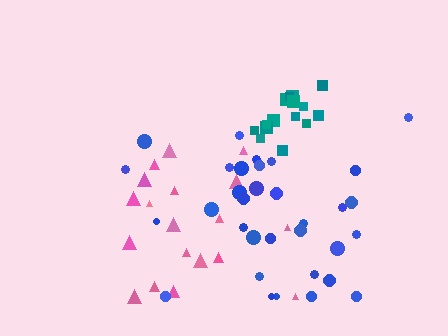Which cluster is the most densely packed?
Teal.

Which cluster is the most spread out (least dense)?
Pink.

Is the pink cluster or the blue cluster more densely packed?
Blue.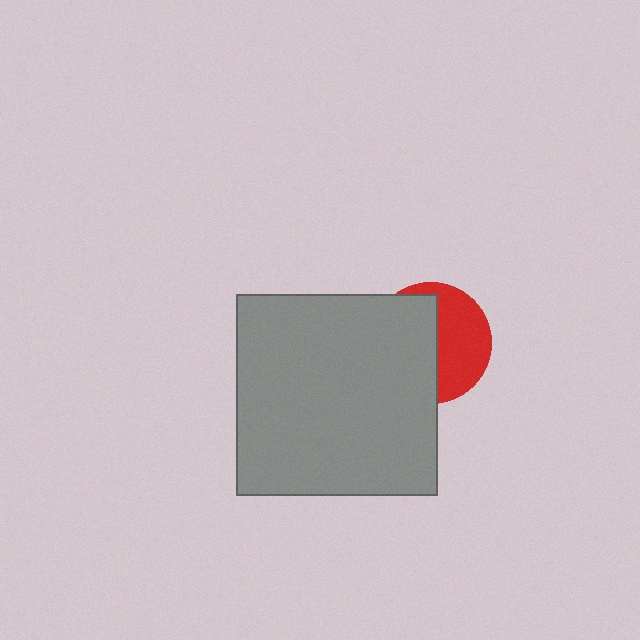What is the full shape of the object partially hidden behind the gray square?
The partially hidden object is a red circle.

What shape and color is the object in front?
The object in front is a gray square.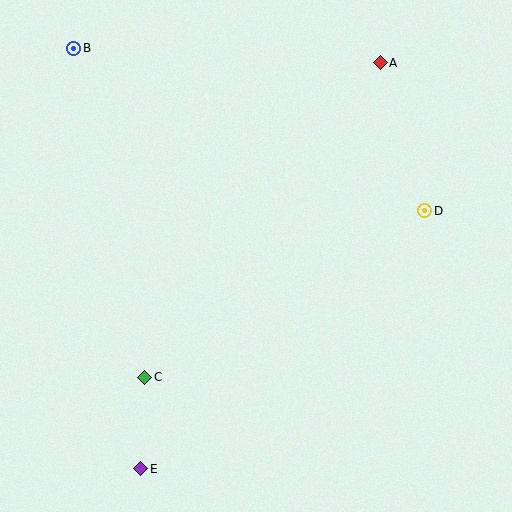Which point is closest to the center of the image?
Point C at (145, 377) is closest to the center.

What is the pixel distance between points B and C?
The distance between B and C is 337 pixels.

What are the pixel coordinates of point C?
Point C is at (145, 377).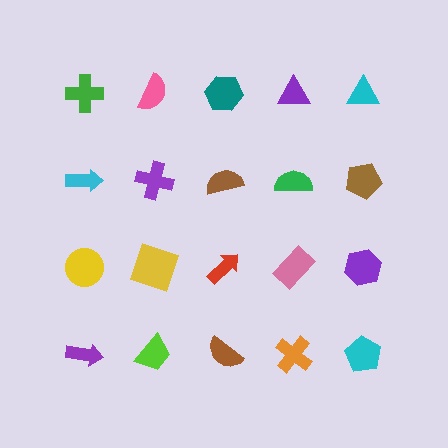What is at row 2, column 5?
A brown pentagon.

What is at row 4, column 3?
A brown semicircle.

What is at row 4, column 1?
A purple arrow.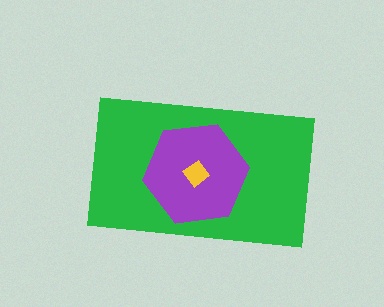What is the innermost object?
The yellow diamond.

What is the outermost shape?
The green rectangle.